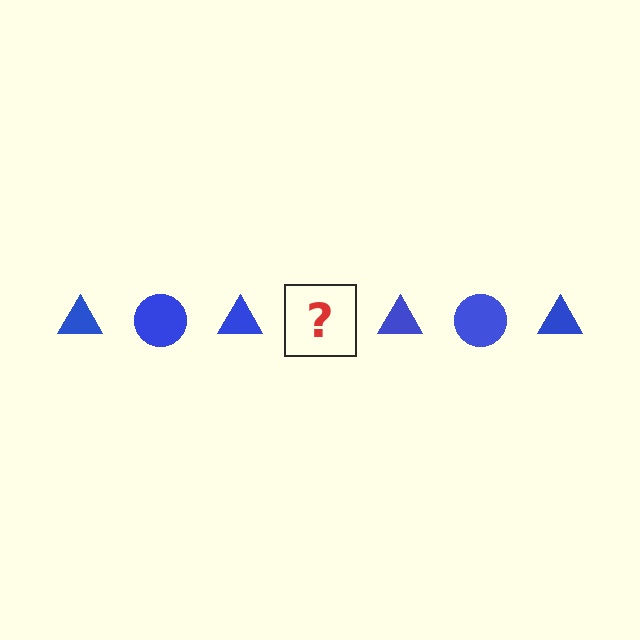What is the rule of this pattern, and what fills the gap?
The rule is that the pattern cycles through triangle, circle shapes in blue. The gap should be filled with a blue circle.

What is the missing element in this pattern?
The missing element is a blue circle.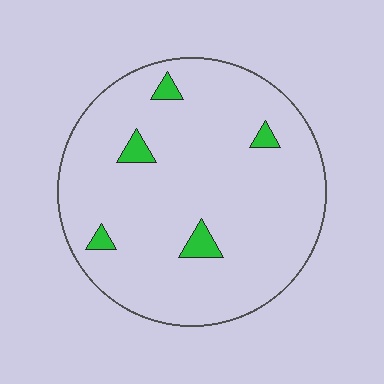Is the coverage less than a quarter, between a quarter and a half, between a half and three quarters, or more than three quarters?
Less than a quarter.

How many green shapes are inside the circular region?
5.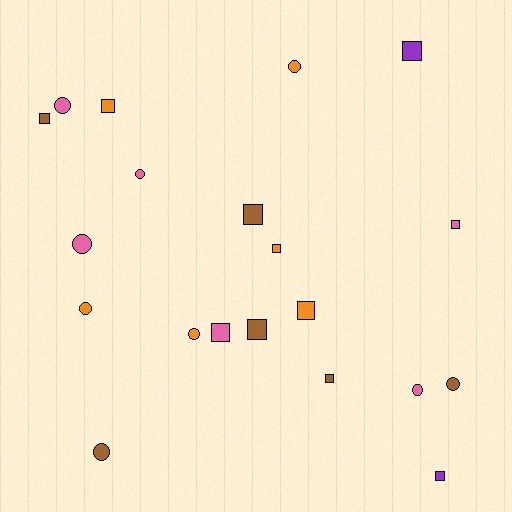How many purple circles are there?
There are no purple circles.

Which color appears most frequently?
Brown, with 6 objects.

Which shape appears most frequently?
Square, with 11 objects.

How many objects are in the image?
There are 20 objects.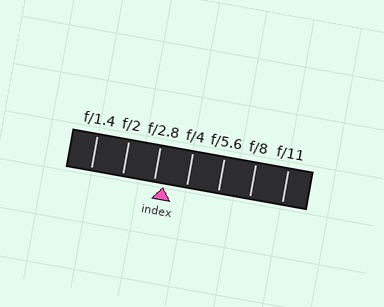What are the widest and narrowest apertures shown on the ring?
The widest aperture shown is f/1.4 and the narrowest is f/11.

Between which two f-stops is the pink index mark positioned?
The index mark is between f/2.8 and f/4.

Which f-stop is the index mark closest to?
The index mark is closest to f/2.8.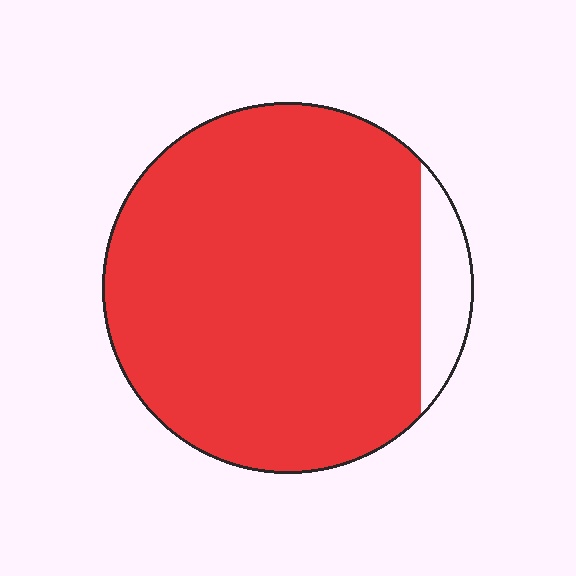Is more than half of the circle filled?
Yes.